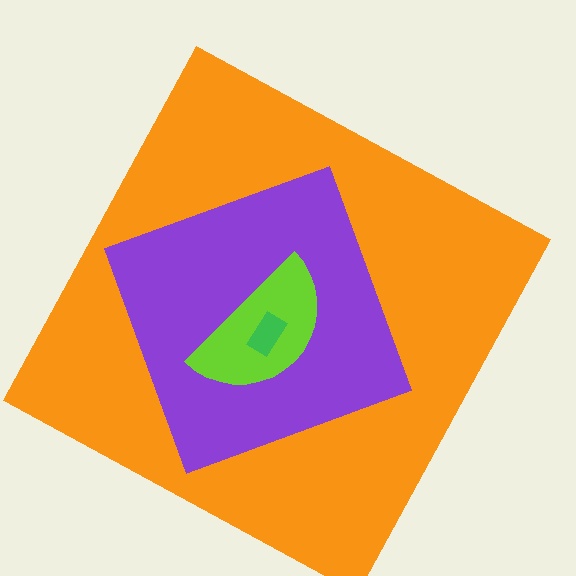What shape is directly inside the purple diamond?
The lime semicircle.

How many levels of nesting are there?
4.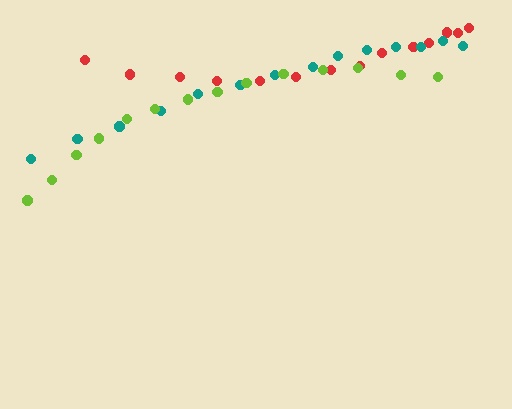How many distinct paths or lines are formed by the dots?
There are 3 distinct paths.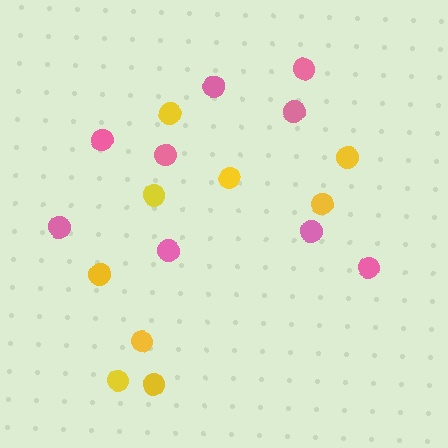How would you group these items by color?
There are 2 groups: one group of pink circles (9) and one group of yellow circles (9).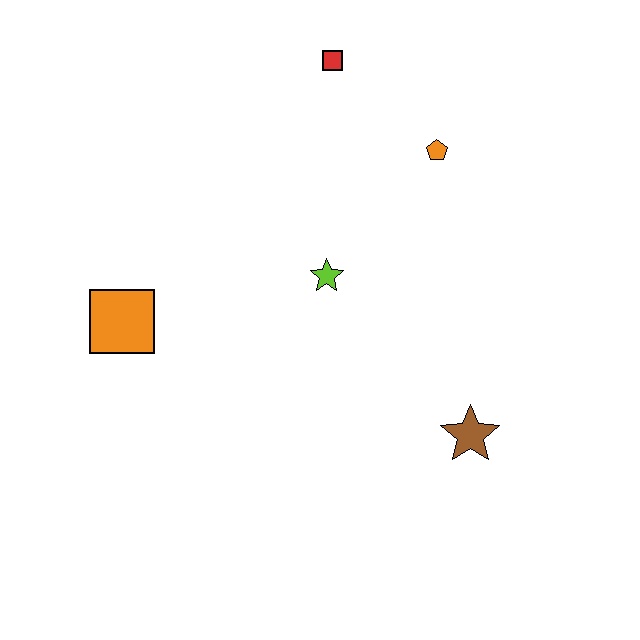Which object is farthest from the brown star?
The red square is farthest from the brown star.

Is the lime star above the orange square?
Yes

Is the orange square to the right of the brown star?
No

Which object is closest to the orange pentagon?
The red square is closest to the orange pentagon.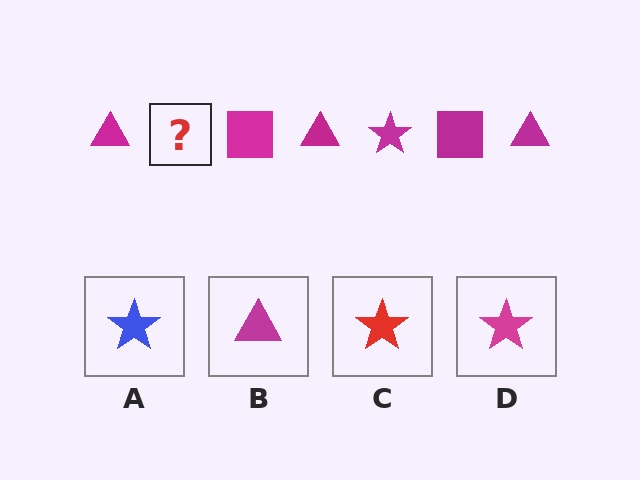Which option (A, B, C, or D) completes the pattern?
D.